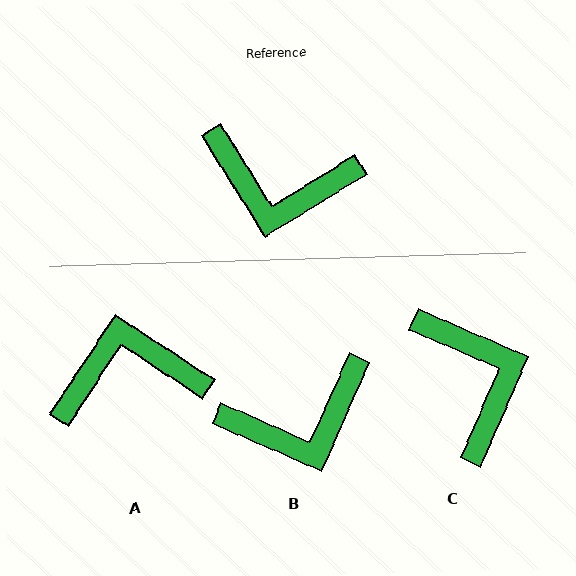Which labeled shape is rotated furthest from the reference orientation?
A, about 155 degrees away.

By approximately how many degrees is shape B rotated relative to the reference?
Approximately 34 degrees counter-clockwise.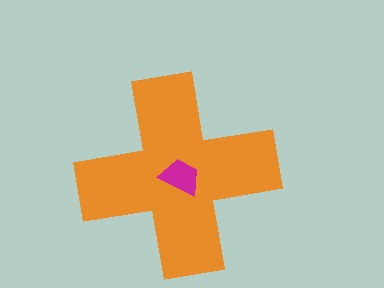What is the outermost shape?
The orange cross.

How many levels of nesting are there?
2.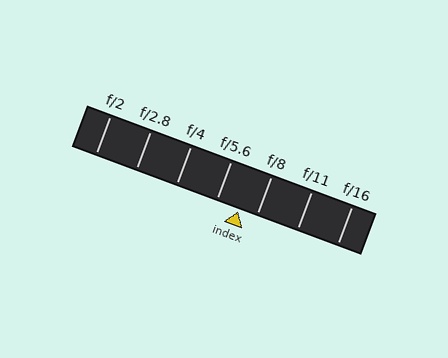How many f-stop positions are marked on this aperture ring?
There are 7 f-stop positions marked.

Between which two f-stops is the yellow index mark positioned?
The index mark is between f/5.6 and f/8.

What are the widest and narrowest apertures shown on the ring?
The widest aperture shown is f/2 and the narrowest is f/16.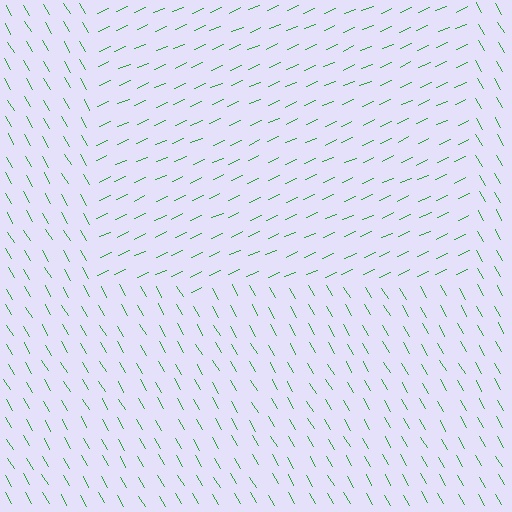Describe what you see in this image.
The image is filled with small green line segments. A rectangle region in the image has lines oriented differently from the surrounding lines, creating a visible texture boundary.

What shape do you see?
I see a rectangle.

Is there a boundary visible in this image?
Yes, there is a texture boundary formed by a change in line orientation.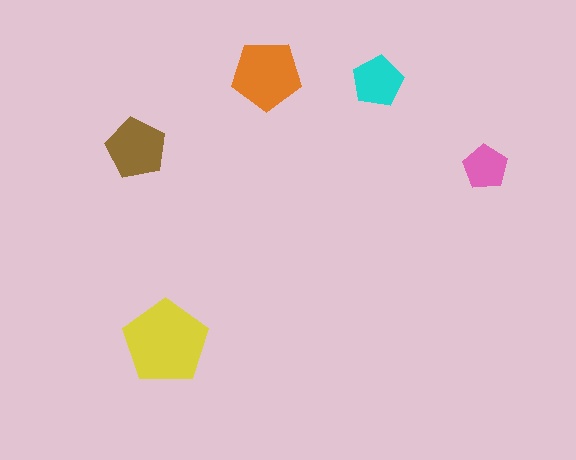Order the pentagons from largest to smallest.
the yellow one, the orange one, the brown one, the cyan one, the pink one.